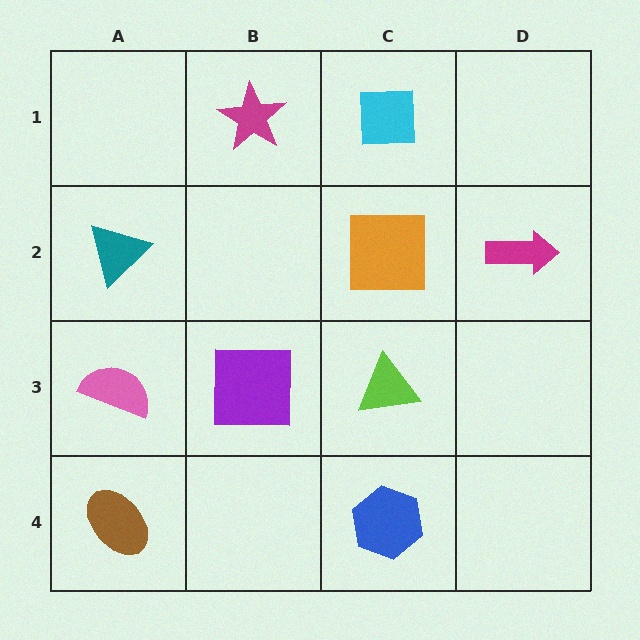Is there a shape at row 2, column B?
No, that cell is empty.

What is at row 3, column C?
A lime triangle.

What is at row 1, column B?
A magenta star.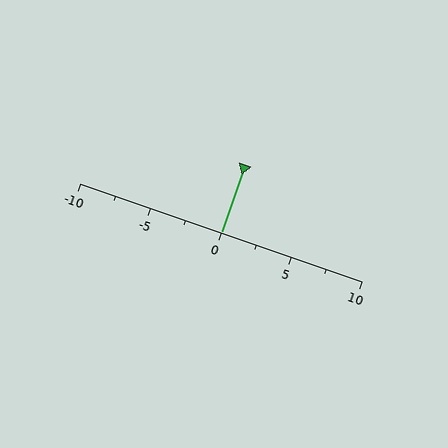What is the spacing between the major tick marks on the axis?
The major ticks are spaced 5 apart.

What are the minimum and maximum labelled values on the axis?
The axis runs from -10 to 10.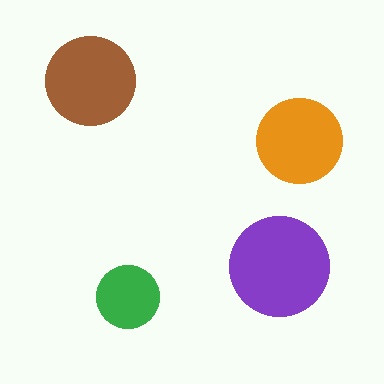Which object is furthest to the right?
The orange circle is rightmost.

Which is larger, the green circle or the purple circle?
The purple one.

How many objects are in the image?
There are 4 objects in the image.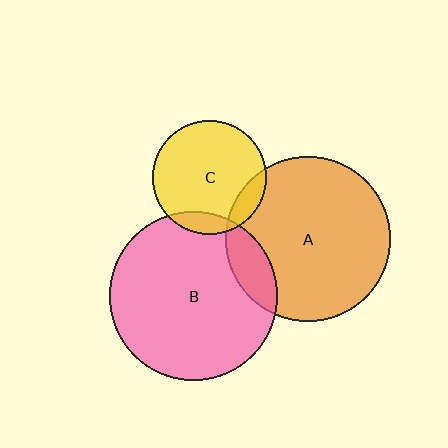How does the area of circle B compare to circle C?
Approximately 2.2 times.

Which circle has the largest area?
Circle B (pink).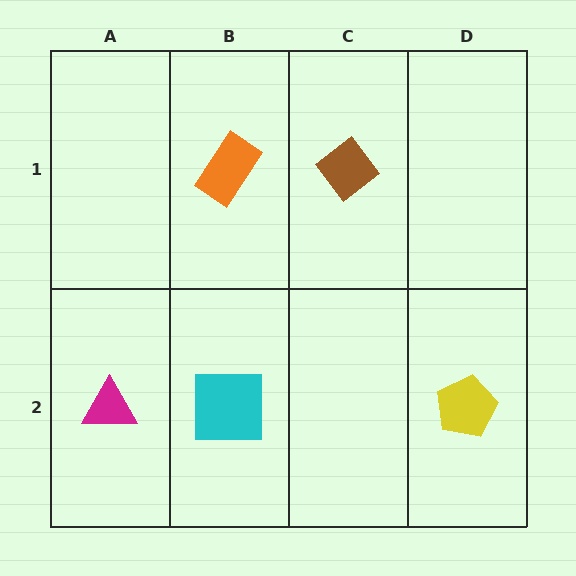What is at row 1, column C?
A brown diamond.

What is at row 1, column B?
An orange rectangle.